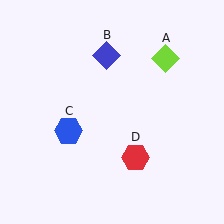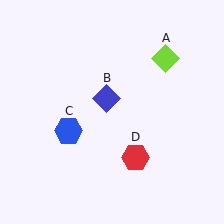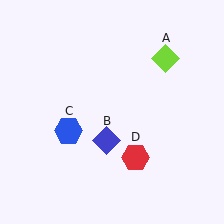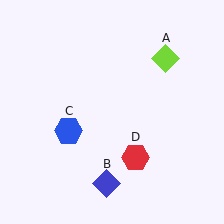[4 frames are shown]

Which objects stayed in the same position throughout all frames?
Lime diamond (object A) and blue hexagon (object C) and red hexagon (object D) remained stationary.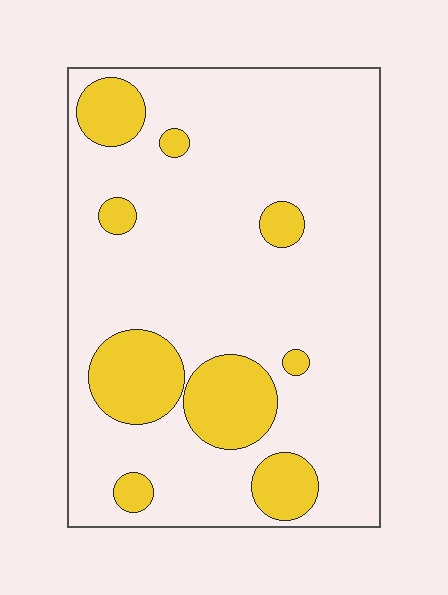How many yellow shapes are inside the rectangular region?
9.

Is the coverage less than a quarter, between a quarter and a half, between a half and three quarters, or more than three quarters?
Less than a quarter.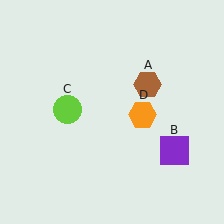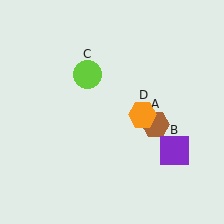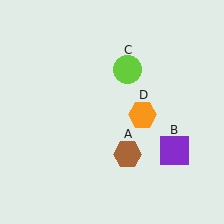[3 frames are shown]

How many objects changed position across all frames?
2 objects changed position: brown hexagon (object A), lime circle (object C).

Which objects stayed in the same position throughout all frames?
Purple square (object B) and orange hexagon (object D) remained stationary.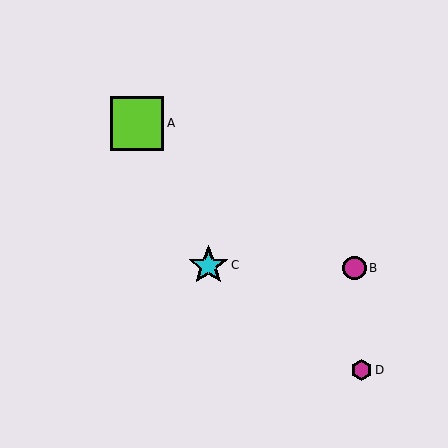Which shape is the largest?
The lime square (labeled A) is the largest.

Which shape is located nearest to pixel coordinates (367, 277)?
The magenta circle (labeled B) at (354, 268) is nearest to that location.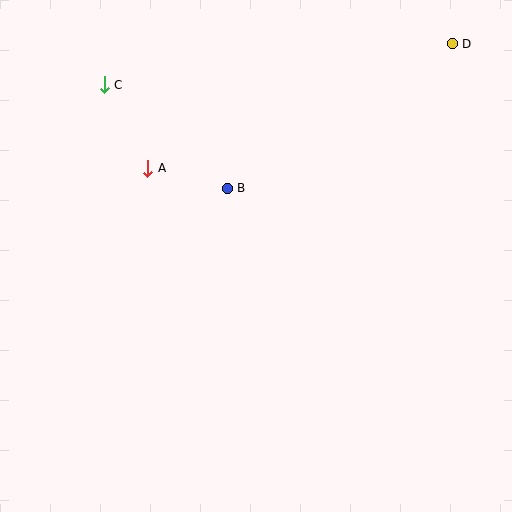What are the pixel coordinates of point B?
Point B is at (227, 188).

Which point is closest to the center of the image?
Point B at (227, 188) is closest to the center.